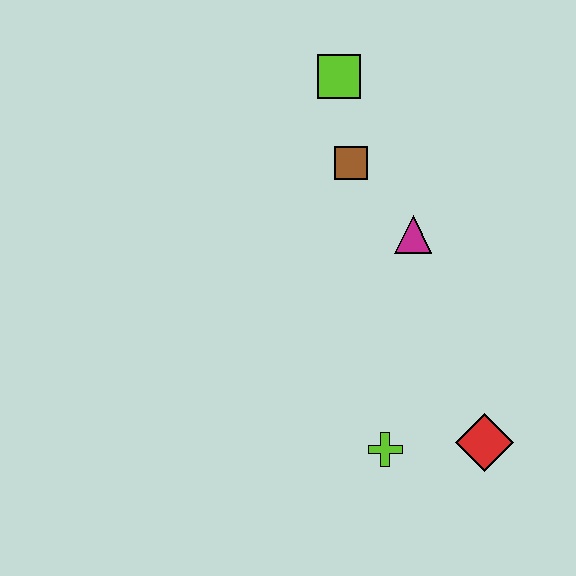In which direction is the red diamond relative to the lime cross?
The red diamond is to the right of the lime cross.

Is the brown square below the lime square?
Yes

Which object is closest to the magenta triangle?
The brown square is closest to the magenta triangle.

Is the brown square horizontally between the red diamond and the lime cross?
No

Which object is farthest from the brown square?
The red diamond is farthest from the brown square.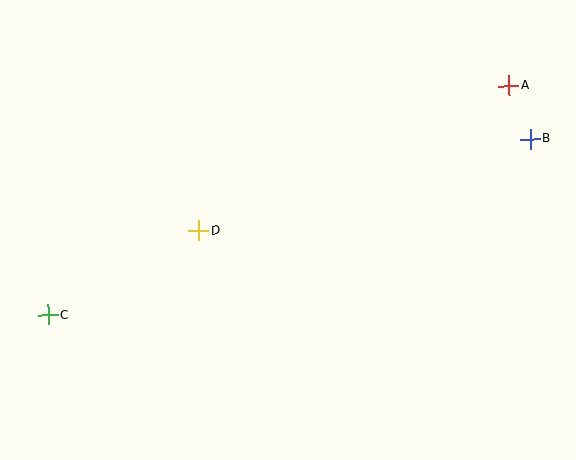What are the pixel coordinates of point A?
Point A is at (509, 86).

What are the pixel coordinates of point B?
Point B is at (530, 139).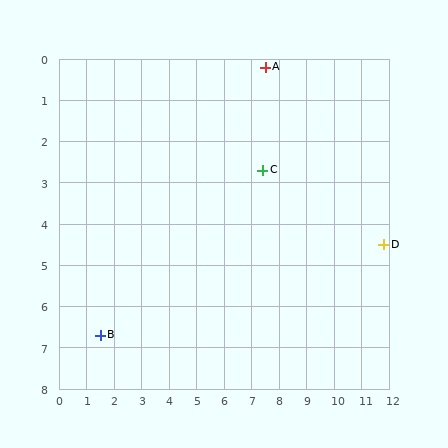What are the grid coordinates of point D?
Point D is at approximately (11.8, 4.5).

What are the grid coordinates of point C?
Point C is at approximately (7.4, 2.7).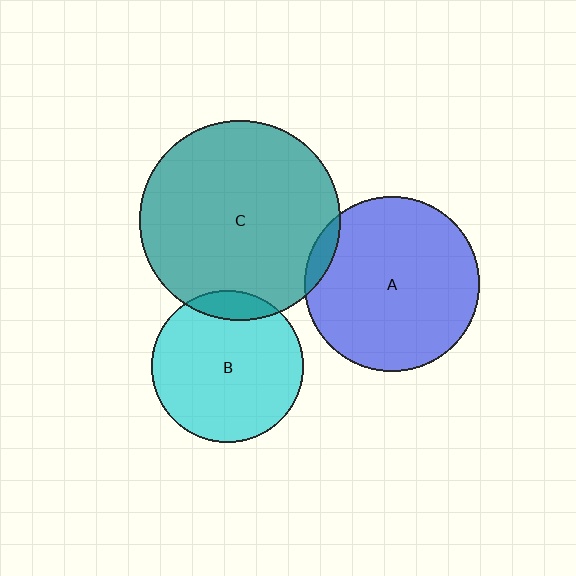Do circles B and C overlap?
Yes.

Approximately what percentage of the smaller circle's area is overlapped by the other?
Approximately 10%.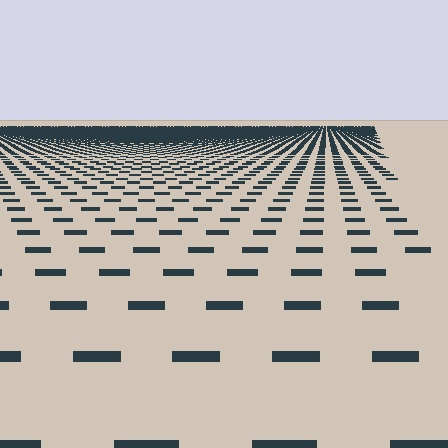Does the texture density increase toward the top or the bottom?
Density increases toward the top.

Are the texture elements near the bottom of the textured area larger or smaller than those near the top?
Larger. Near the bottom, elements are closer to the viewer and appear at a bigger on-screen size.